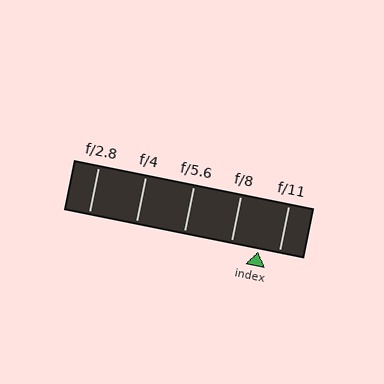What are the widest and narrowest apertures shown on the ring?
The widest aperture shown is f/2.8 and the narrowest is f/11.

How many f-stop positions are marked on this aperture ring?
There are 5 f-stop positions marked.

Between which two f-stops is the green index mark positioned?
The index mark is between f/8 and f/11.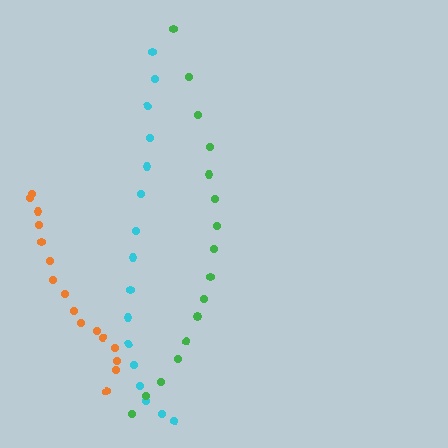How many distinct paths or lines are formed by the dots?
There are 3 distinct paths.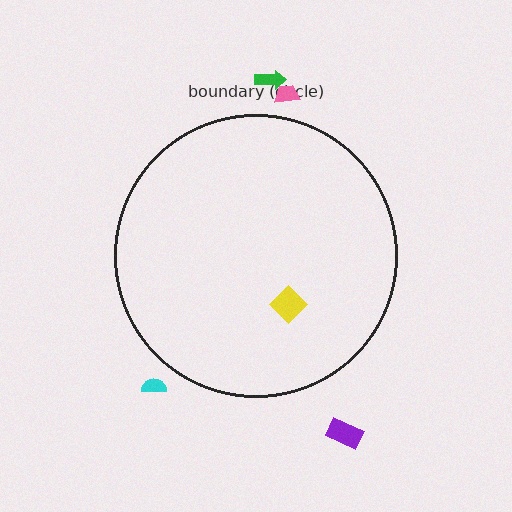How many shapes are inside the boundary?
1 inside, 4 outside.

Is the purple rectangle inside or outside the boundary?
Outside.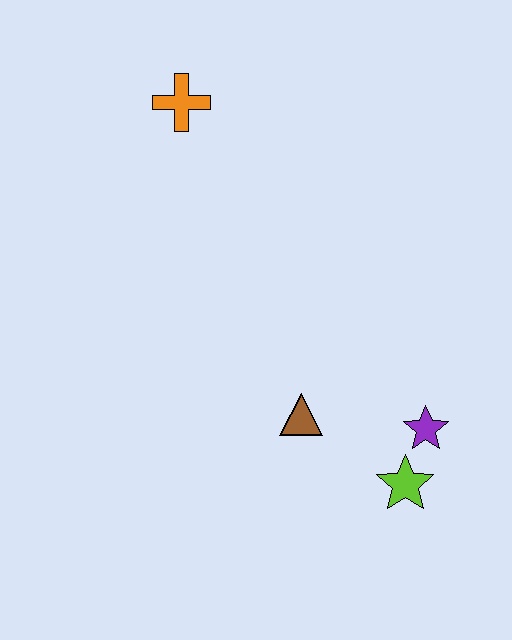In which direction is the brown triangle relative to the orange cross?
The brown triangle is below the orange cross.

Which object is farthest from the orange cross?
The lime star is farthest from the orange cross.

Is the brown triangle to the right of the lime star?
No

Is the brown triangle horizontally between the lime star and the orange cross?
Yes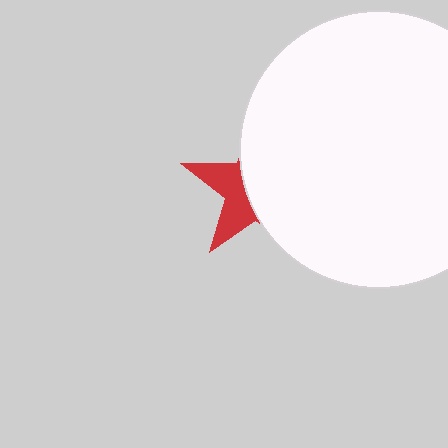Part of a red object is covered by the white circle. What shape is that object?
It is a star.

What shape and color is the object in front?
The object in front is a white circle.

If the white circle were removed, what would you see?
You would see the complete red star.